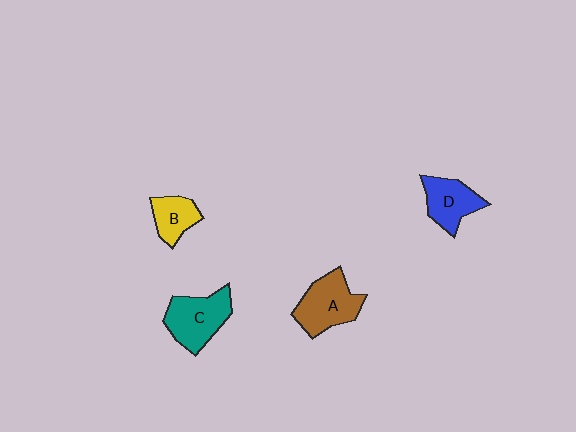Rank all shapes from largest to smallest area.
From largest to smallest: C (teal), A (brown), D (blue), B (yellow).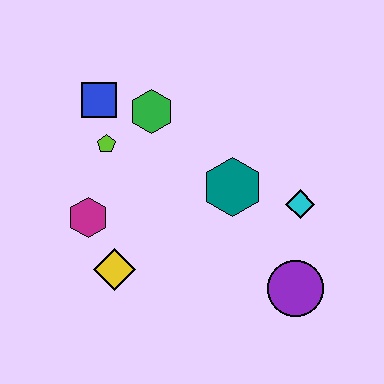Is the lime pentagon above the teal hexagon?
Yes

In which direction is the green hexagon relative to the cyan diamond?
The green hexagon is to the left of the cyan diamond.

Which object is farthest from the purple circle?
The blue square is farthest from the purple circle.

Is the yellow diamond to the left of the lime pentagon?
No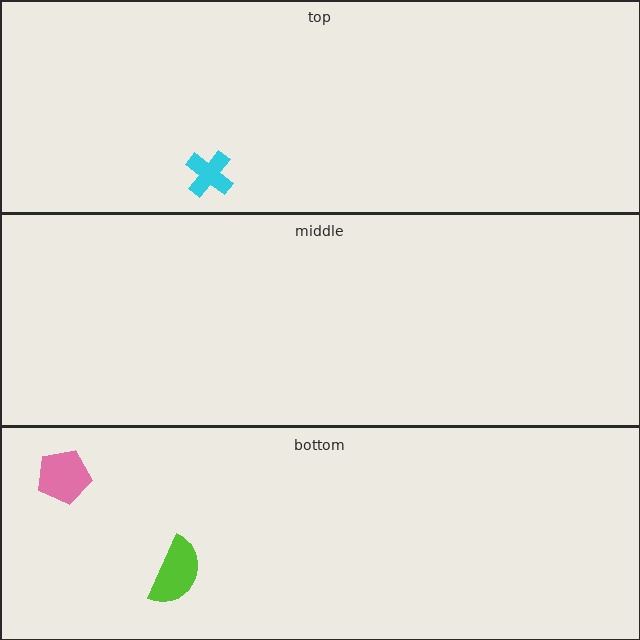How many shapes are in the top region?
1.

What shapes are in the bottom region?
The pink pentagon, the lime semicircle.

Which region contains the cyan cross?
The top region.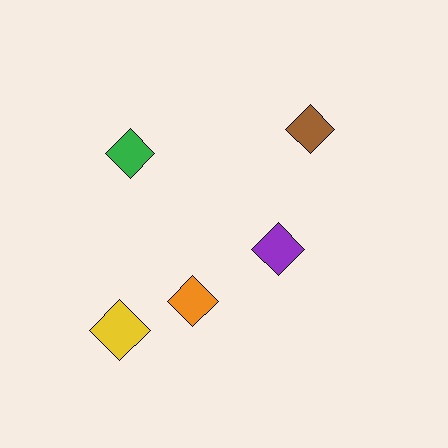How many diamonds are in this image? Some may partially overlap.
There are 5 diamonds.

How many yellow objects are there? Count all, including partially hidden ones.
There is 1 yellow object.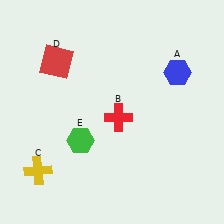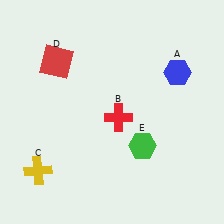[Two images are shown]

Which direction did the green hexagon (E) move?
The green hexagon (E) moved right.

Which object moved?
The green hexagon (E) moved right.